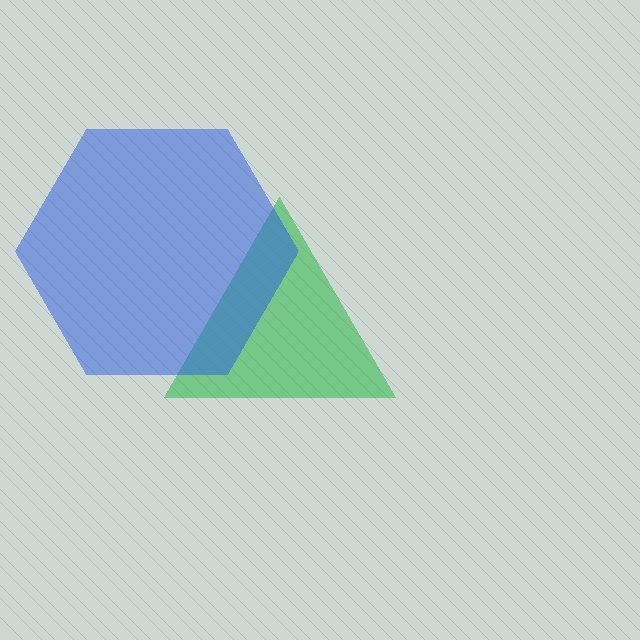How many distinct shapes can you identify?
There are 2 distinct shapes: a green triangle, a blue hexagon.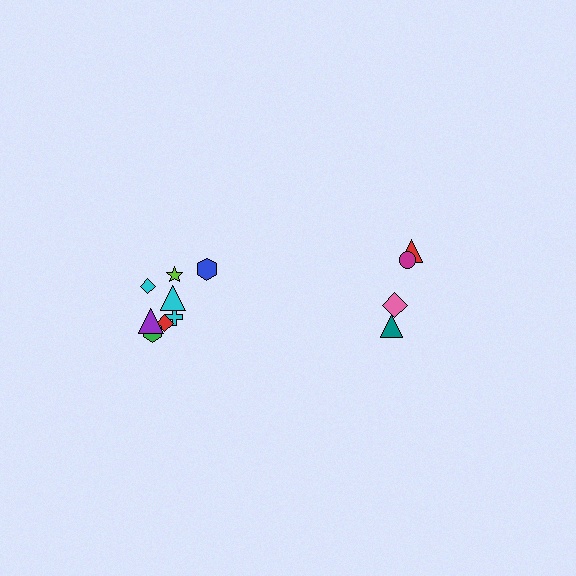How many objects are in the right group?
There are 4 objects.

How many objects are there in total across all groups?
There are 12 objects.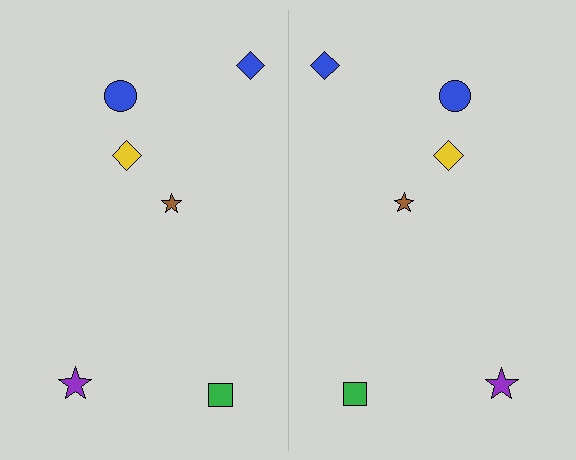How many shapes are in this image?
There are 12 shapes in this image.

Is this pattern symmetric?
Yes, this pattern has bilateral (reflection) symmetry.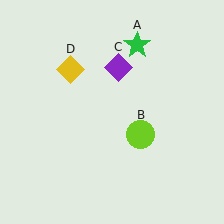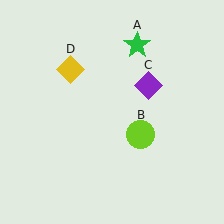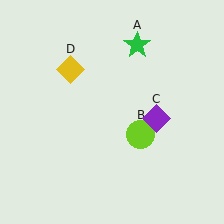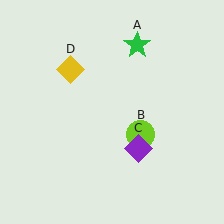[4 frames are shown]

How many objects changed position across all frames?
1 object changed position: purple diamond (object C).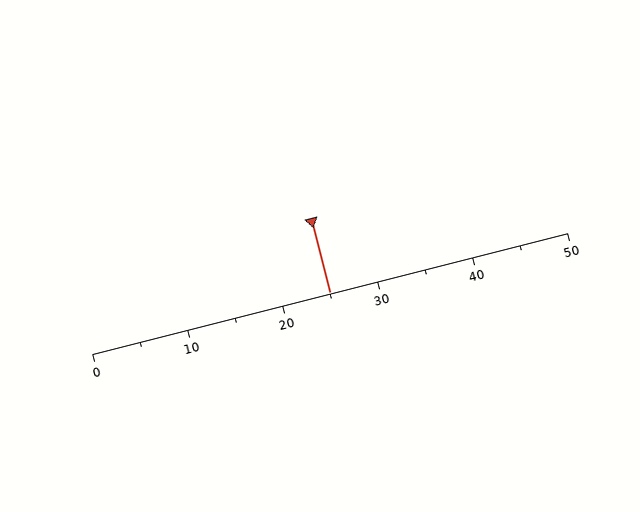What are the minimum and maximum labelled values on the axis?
The axis runs from 0 to 50.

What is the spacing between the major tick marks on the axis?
The major ticks are spaced 10 apart.